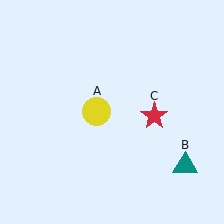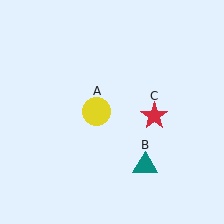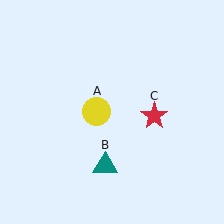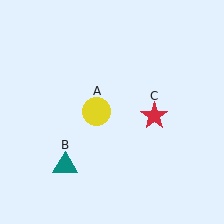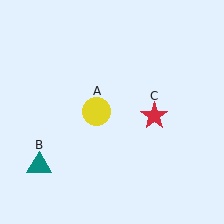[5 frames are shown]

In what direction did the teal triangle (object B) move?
The teal triangle (object B) moved left.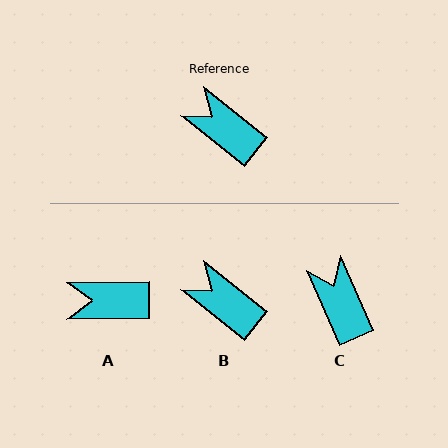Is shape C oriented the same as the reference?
No, it is off by about 28 degrees.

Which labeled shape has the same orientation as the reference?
B.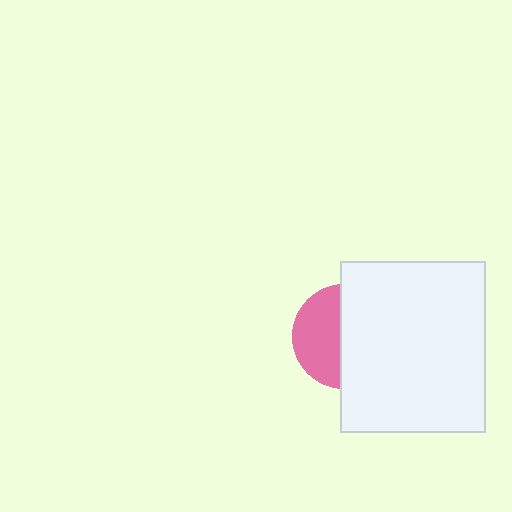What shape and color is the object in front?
The object in front is a white rectangle.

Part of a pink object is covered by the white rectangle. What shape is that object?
It is a circle.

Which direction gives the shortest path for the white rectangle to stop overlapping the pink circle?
Moving right gives the shortest separation.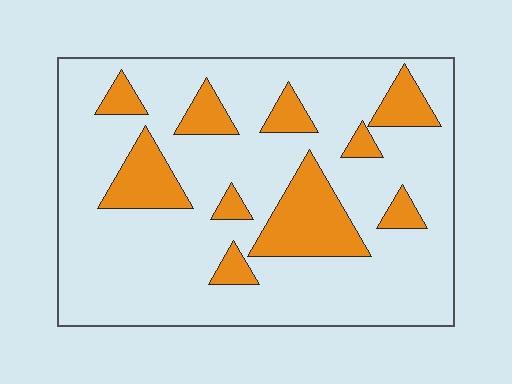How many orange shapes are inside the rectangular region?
10.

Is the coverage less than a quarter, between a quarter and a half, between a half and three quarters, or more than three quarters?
Less than a quarter.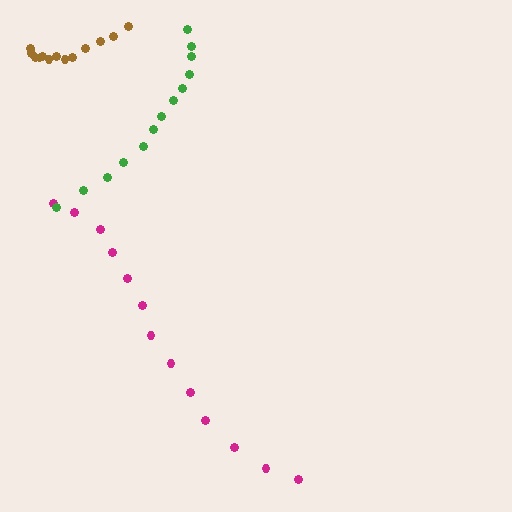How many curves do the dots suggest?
There are 3 distinct paths.